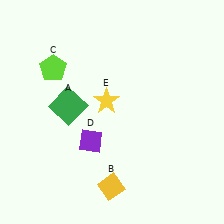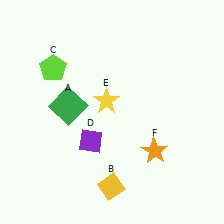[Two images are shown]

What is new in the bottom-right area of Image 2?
An orange star (F) was added in the bottom-right area of Image 2.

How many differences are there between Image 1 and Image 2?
There is 1 difference between the two images.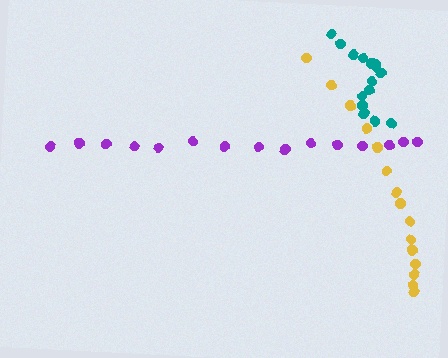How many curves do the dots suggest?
There are 3 distinct paths.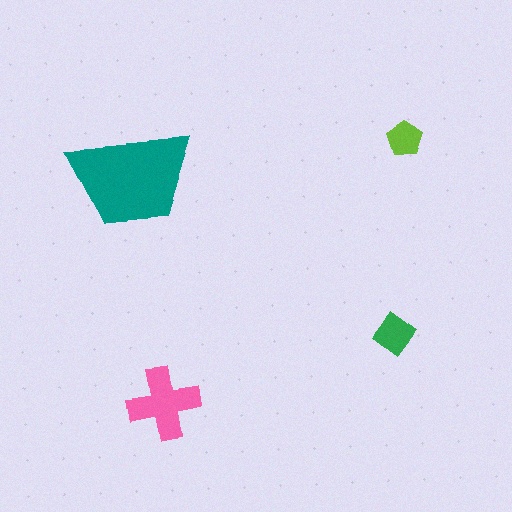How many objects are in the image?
There are 4 objects in the image.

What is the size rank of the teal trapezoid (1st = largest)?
1st.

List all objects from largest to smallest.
The teal trapezoid, the pink cross, the green diamond, the lime pentagon.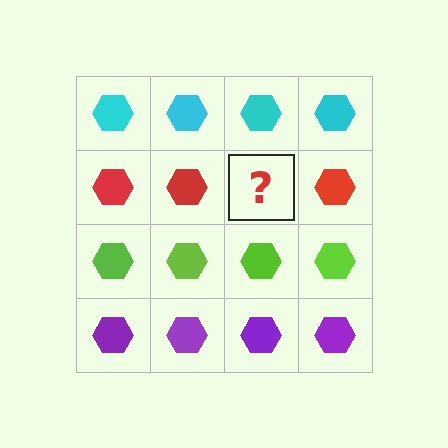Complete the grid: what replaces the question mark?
The question mark should be replaced with a red hexagon.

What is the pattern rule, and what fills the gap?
The rule is that each row has a consistent color. The gap should be filled with a red hexagon.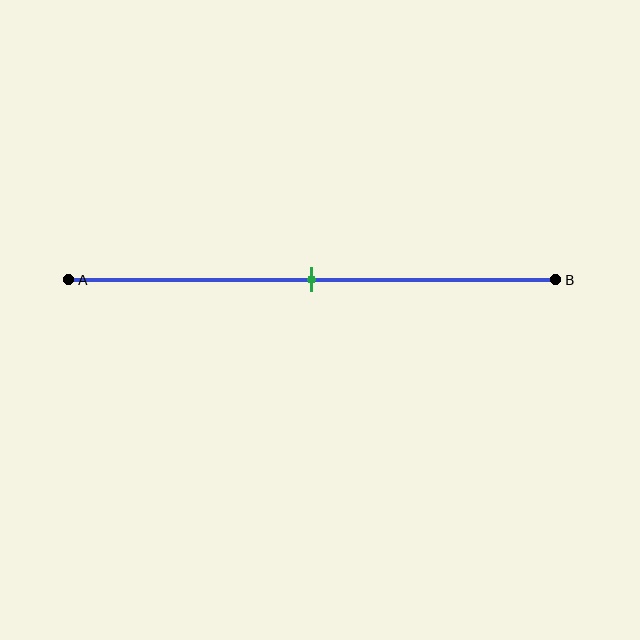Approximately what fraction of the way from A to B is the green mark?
The green mark is approximately 50% of the way from A to B.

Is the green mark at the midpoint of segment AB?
Yes, the mark is approximately at the midpoint.